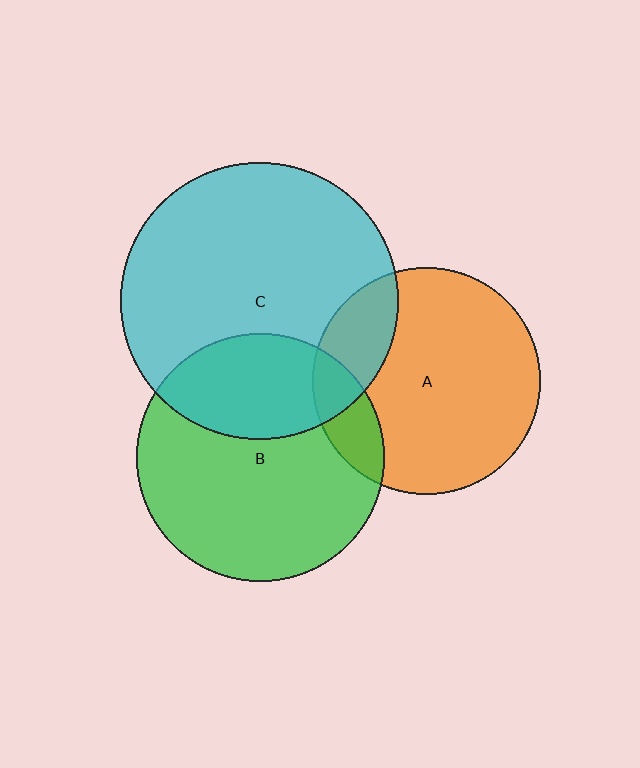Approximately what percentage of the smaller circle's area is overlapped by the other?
Approximately 20%.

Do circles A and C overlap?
Yes.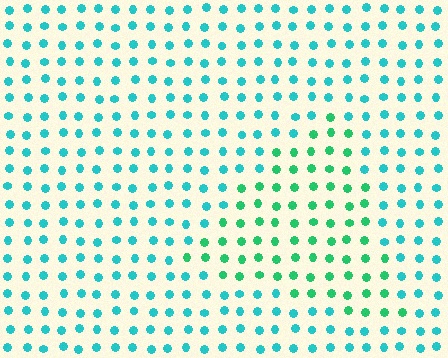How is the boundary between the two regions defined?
The boundary is defined purely by a slight shift in hue (about 34 degrees). Spacing, size, and orientation are identical on both sides.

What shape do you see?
I see a triangle.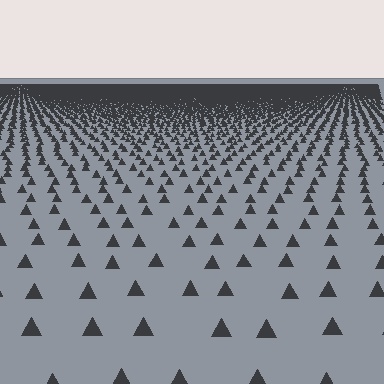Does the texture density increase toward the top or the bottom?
Density increases toward the top.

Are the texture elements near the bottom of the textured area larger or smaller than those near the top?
Larger. Near the bottom, elements are closer to the viewer and appear at a bigger on-screen size.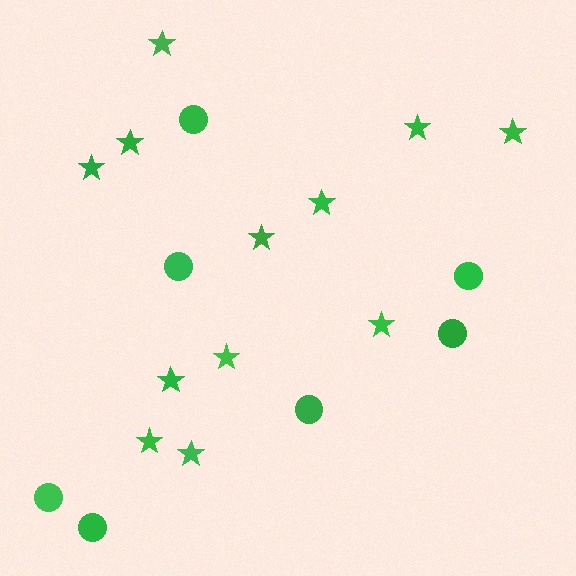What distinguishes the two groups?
There are 2 groups: one group of stars (12) and one group of circles (7).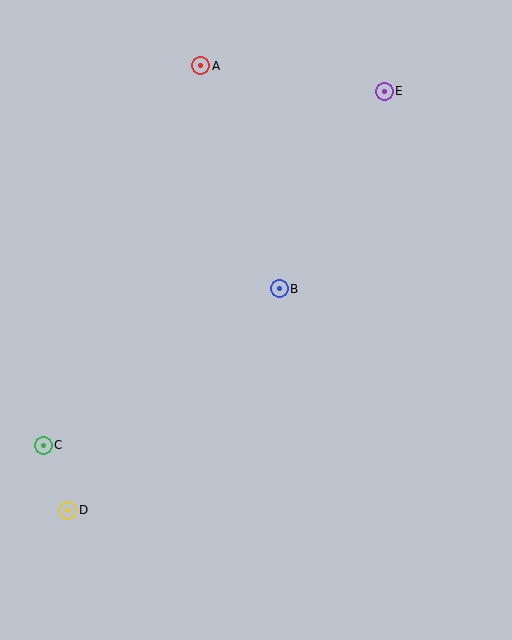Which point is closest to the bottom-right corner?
Point B is closest to the bottom-right corner.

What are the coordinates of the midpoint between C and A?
The midpoint between C and A is at (122, 256).